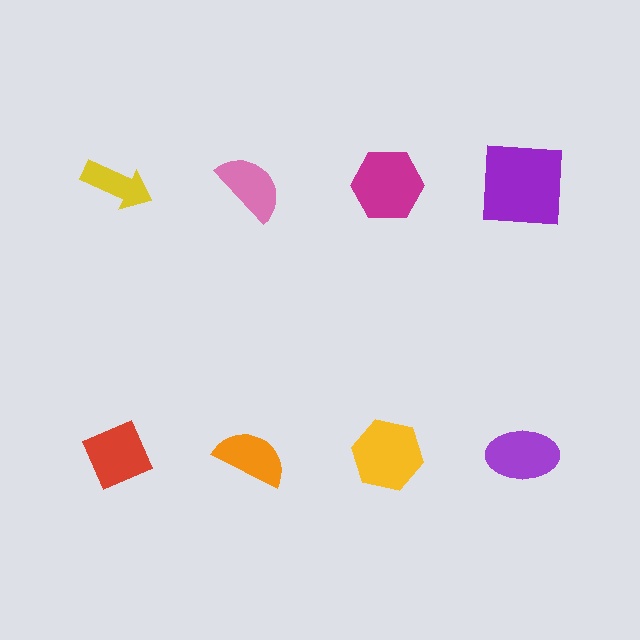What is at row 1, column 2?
A pink semicircle.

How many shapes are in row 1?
4 shapes.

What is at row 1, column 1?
A yellow arrow.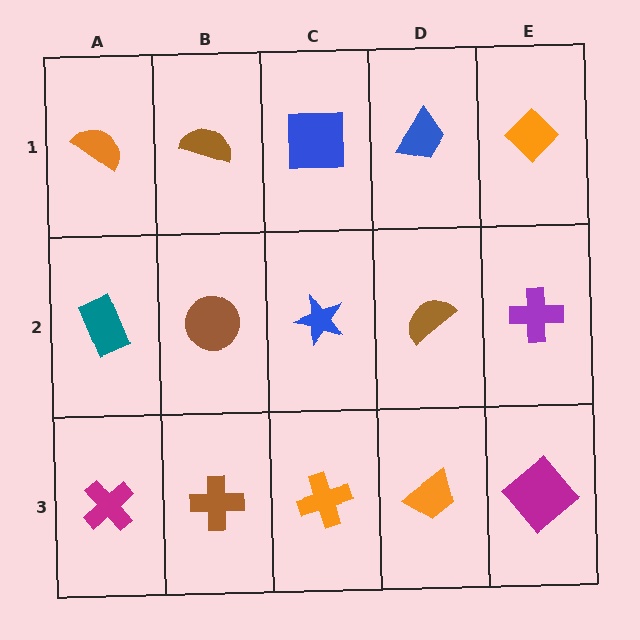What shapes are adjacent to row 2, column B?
A brown semicircle (row 1, column B), a brown cross (row 3, column B), a teal rectangle (row 2, column A), a blue star (row 2, column C).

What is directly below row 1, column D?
A brown semicircle.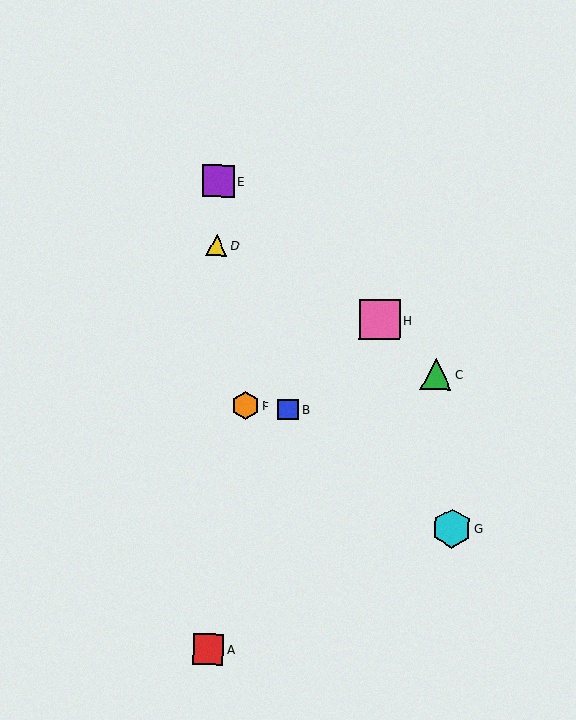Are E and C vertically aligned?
No, E is at x≈218 and C is at x≈436.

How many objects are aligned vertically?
3 objects (A, D, E) are aligned vertically.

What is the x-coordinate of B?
Object B is at x≈288.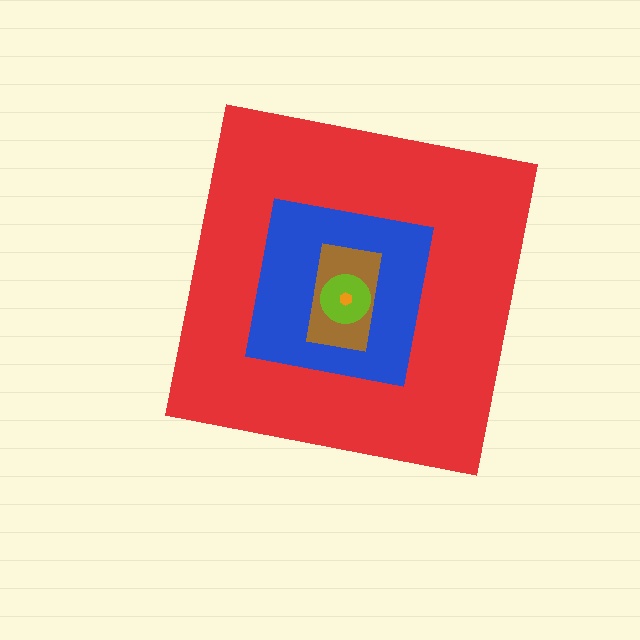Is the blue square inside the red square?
Yes.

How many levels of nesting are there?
5.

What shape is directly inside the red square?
The blue square.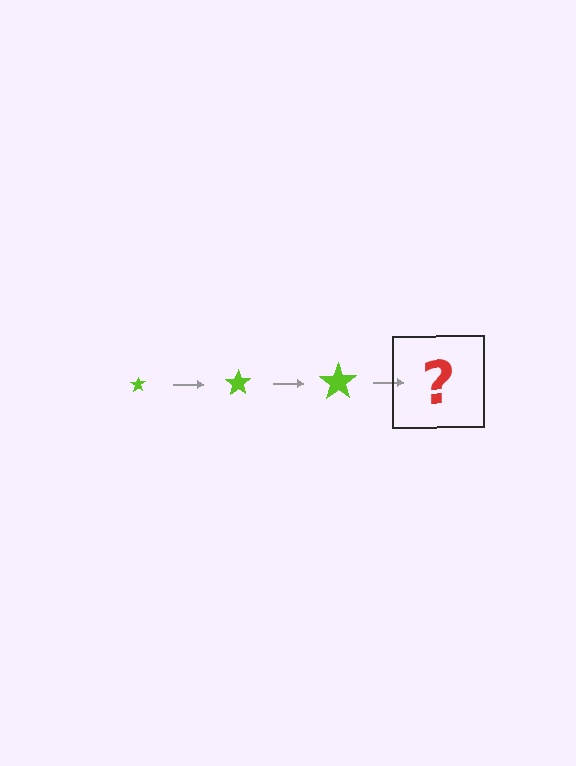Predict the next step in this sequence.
The next step is a lime star, larger than the previous one.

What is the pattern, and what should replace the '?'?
The pattern is that the star gets progressively larger each step. The '?' should be a lime star, larger than the previous one.